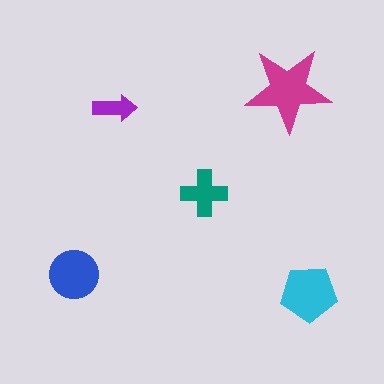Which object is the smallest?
The purple arrow.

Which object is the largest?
The magenta star.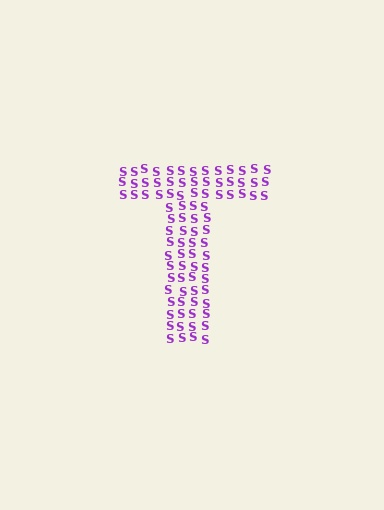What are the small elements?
The small elements are letter S's.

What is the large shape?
The large shape is the letter T.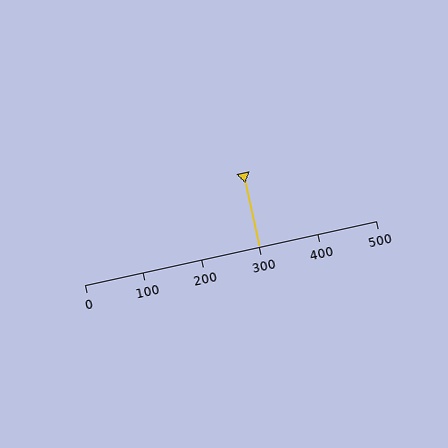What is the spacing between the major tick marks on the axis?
The major ticks are spaced 100 apart.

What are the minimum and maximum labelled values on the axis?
The axis runs from 0 to 500.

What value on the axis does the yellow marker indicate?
The marker indicates approximately 300.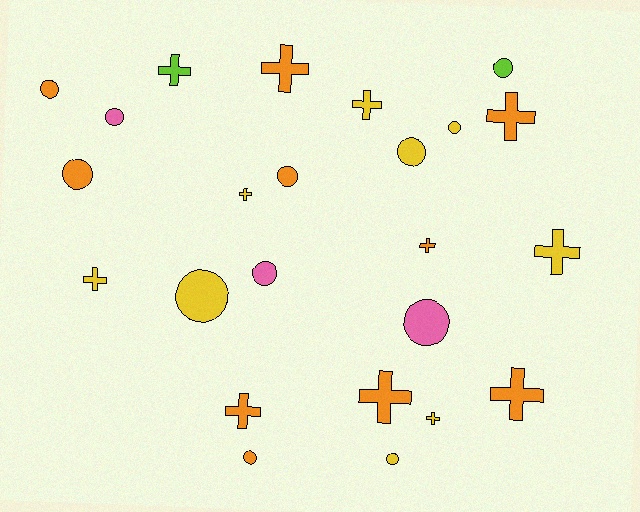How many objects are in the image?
There are 24 objects.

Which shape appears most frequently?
Cross, with 12 objects.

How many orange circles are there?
There are 4 orange circles.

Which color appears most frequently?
Orange, with 10 objects.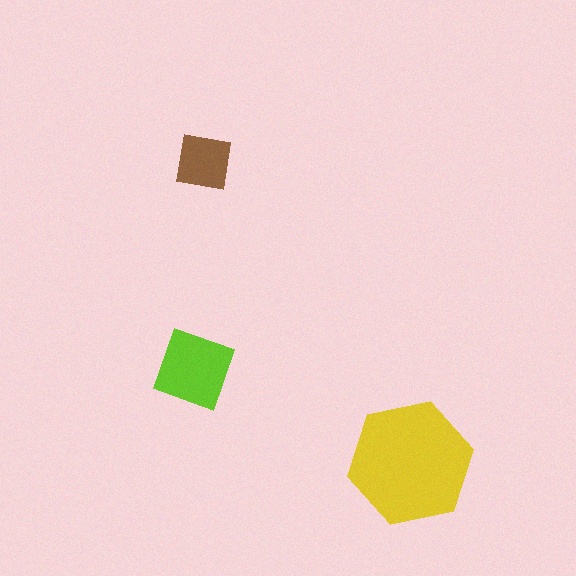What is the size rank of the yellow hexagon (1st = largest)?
1st.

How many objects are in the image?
There are 3 objects in the image.